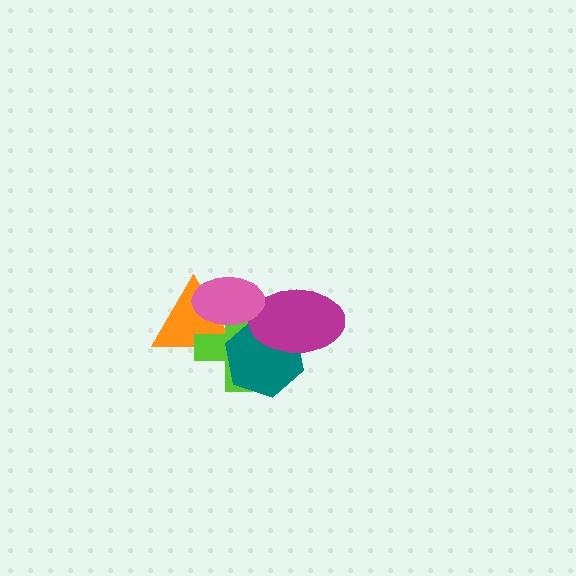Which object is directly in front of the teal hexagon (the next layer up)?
The magenta ellipse is directly in front of the teal hexagon.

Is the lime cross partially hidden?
Yes, it is partially covered by another shape.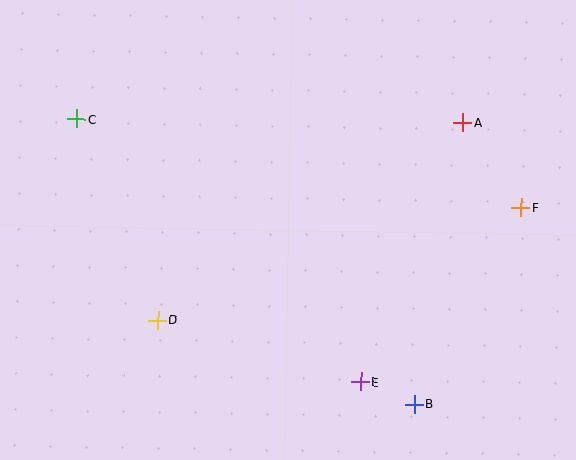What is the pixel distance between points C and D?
The distance between C and D is 217 pixels.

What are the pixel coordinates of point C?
Point C is at (77, 119).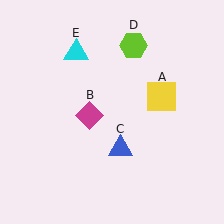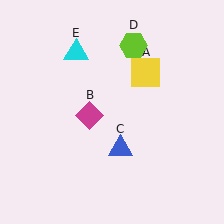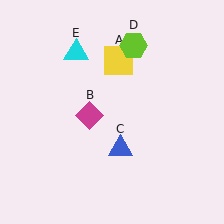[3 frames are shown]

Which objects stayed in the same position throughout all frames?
Magenta diamond (object B) and blue triangle (object C) and lime hexagon (object D) and cyan triangle (object E) remained stationary.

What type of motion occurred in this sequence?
The yellow square (object A) rotated counterclockwise around the center of the scene.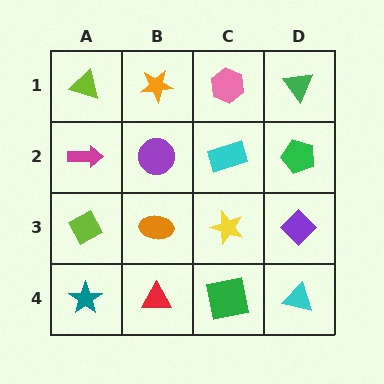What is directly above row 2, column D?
A green triangle.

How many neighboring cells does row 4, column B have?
3.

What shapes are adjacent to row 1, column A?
A magenta arrow (row 2, column A), an orange star (row 1, column B).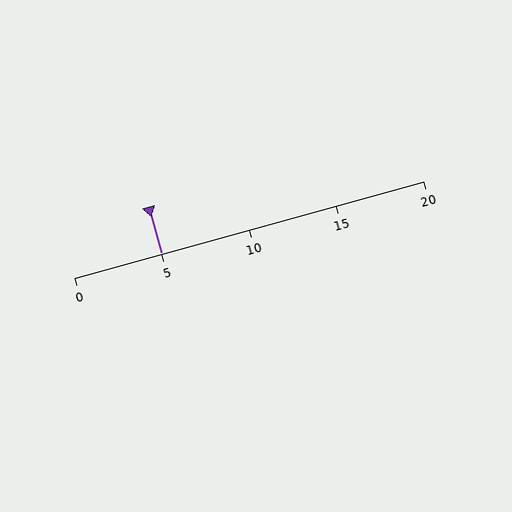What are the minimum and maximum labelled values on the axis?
The axis runs from 0 to 20.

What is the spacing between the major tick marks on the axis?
The major ticks are spaced 5 apart.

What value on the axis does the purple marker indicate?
The marker indicates approximately 5.